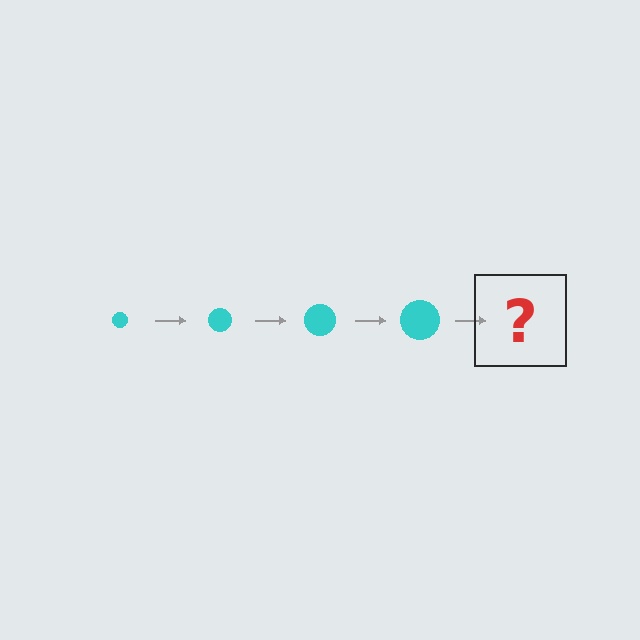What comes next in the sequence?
The next element should be a cyan circle, larger than the previous one.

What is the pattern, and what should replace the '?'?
The pattern is that the circle gets progressively larger each step. The '?' should be a cyan circle, larger than the previous one.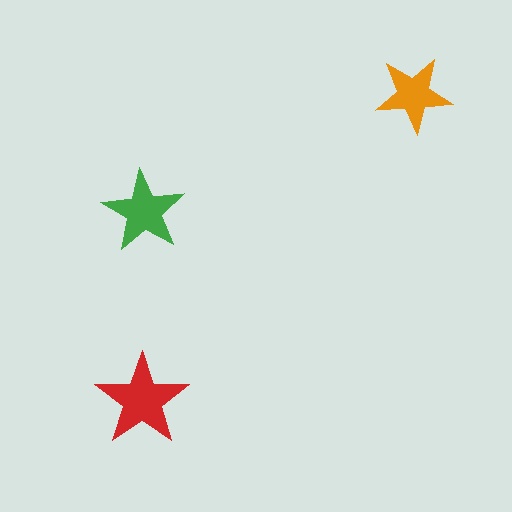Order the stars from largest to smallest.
the red one, the green one, the orange one.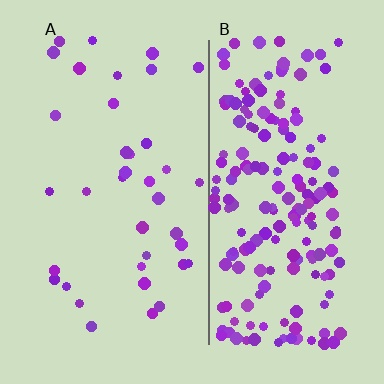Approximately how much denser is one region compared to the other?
Approximately 4.9× — region B over region A.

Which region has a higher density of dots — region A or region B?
B (the right).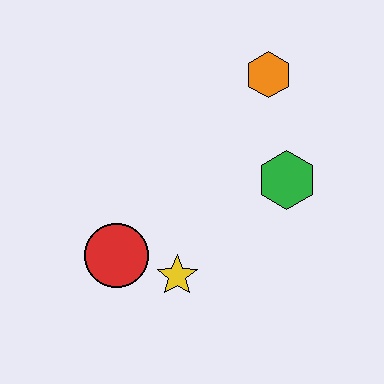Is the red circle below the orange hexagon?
Yes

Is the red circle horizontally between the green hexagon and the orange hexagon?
No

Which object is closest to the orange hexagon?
The green hexagon is closest to the orange hexagon.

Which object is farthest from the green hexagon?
The red circle is farthest from the green hexagon.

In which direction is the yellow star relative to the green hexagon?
The yellow star is to the left of the green hexagon.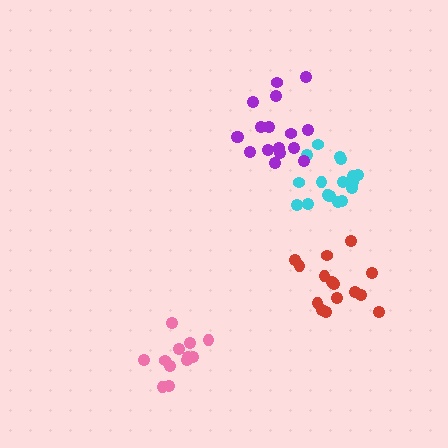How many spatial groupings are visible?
There are 4 spatial groupings.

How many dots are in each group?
Group 1: 18 dots, Group 2: 12 dots, Group 3: 15 dots, Group 4: 17 dots (62 total).